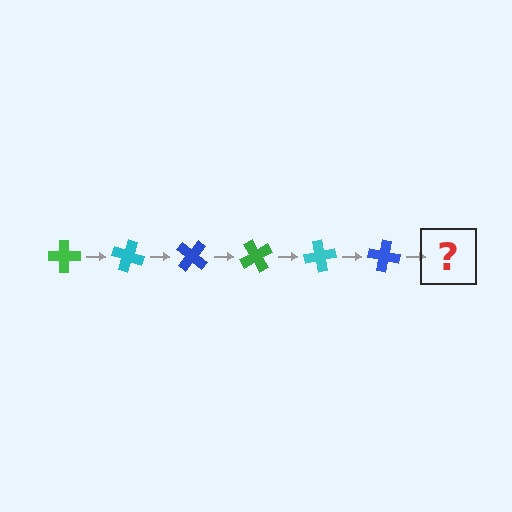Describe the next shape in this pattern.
It should be a green cross, rotated 120 degrees from the start.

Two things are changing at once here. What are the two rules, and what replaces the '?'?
The two rules are that it rotates 20 degrees each step and the color cycles through green, cyan, and blue. The '?' should be a green cross, rotated 120 degrees from the start.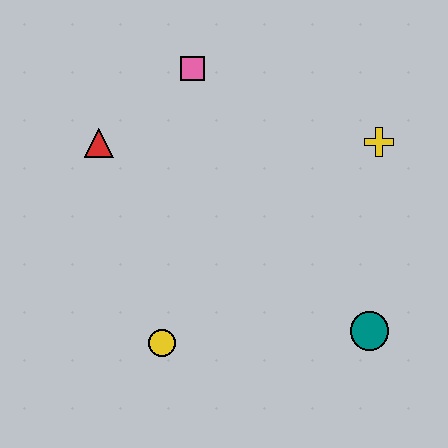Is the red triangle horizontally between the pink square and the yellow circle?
No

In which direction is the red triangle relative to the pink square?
The red triangle is to the left of the pink square.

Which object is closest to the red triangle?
The pink square is closest to the red triangle.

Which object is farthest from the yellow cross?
The yellow circle is farthest from the yellow cross.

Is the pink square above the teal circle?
Yes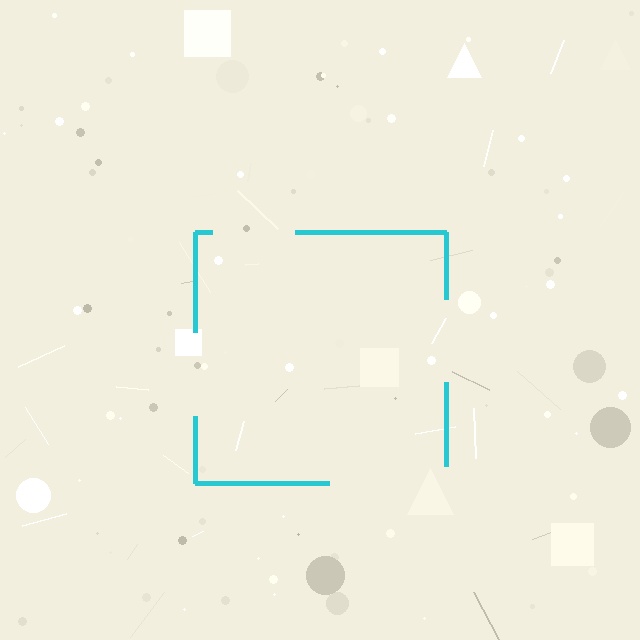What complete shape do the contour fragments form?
The contour fragments form a square.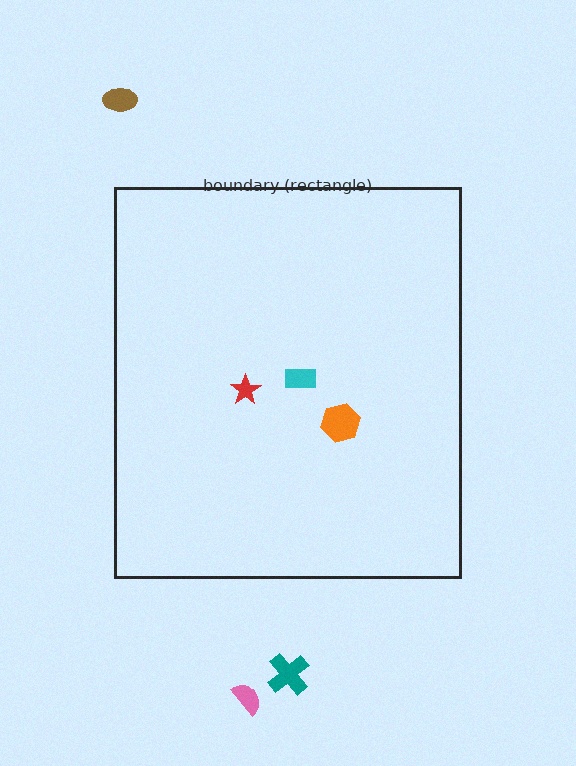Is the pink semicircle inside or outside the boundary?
Outside.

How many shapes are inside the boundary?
3 inside, 3 outside.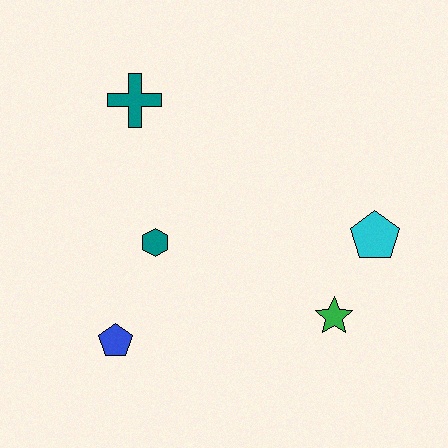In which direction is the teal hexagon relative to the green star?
The teal hexagon is to the left of the green star.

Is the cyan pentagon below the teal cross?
Yes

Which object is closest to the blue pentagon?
The teal hexagon is closest to the blue pentagon.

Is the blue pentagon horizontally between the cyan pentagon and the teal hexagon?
No